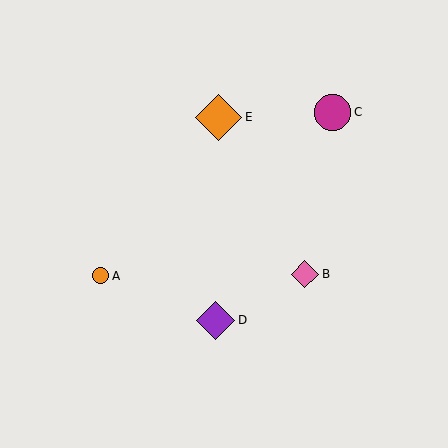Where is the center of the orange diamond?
The center of the orange diamond is at (219, 117).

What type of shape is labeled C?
Shape C is a magenta circle.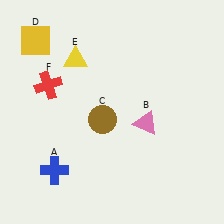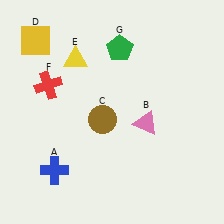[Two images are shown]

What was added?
A green pentagon (G) was added in Image 2.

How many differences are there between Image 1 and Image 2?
There is 1 difference between the two images.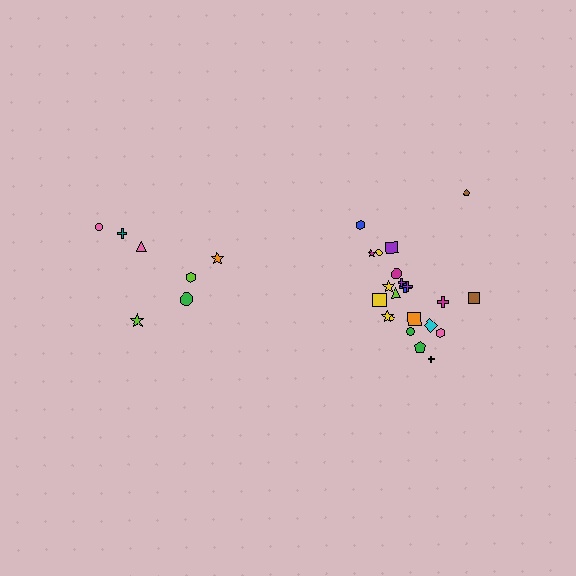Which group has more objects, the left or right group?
The right group.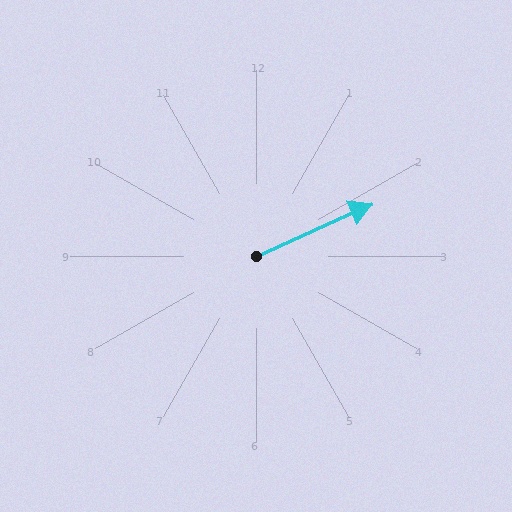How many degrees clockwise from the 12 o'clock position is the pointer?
Approximately 66 degrees.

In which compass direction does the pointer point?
Northeast.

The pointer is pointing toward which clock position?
Roughly 2 o'clock.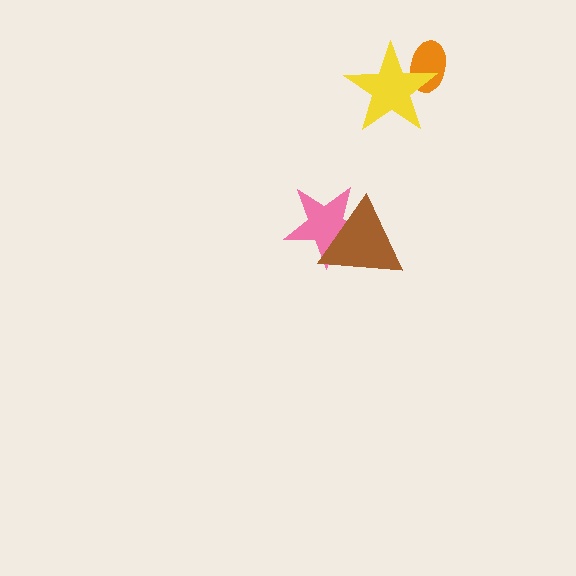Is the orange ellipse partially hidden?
Yes, it is partially covered by another shape.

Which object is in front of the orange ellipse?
The yellow star is in front of the orange ellipse.